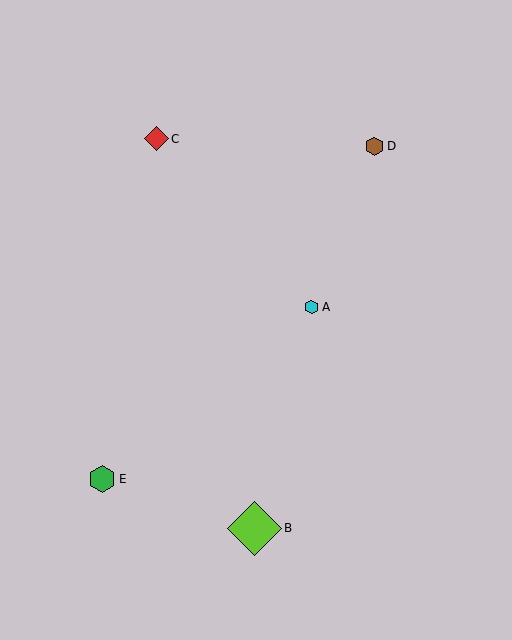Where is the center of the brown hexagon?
The center of the brown hexagon is at (375, 146).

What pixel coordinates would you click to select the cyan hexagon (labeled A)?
Click at (312, 307) to select the cyan hexagon A.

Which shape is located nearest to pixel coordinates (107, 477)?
The green hexagon (labeled E) at (102, 479) is nearest to that location.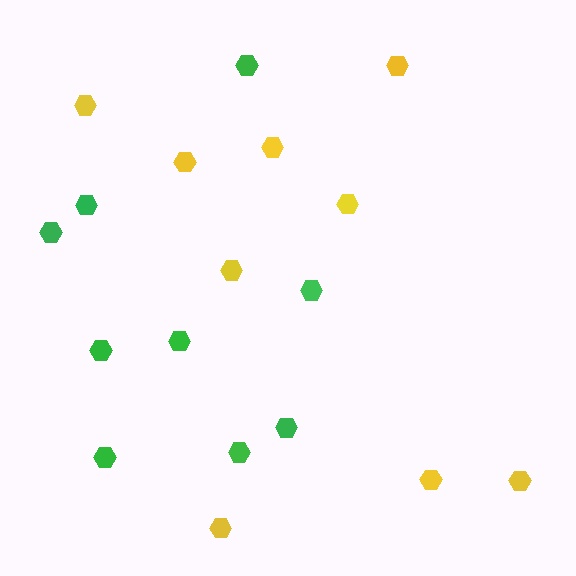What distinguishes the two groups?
There are 2 groups: one group of yellow hexagons (9) and one group of green hexagons (9).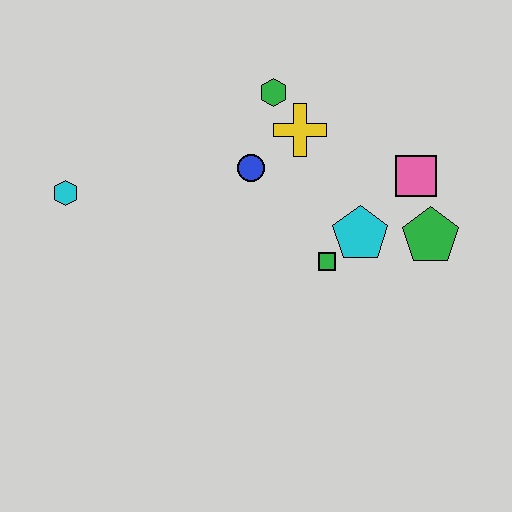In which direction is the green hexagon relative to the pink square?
The green hexagon is to the left of the pink square.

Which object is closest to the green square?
The cyan pentagon is closest to the green square.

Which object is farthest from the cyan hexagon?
The green pentagon is farthest from the cyan hexagon.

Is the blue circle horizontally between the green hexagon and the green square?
No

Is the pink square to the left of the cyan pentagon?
No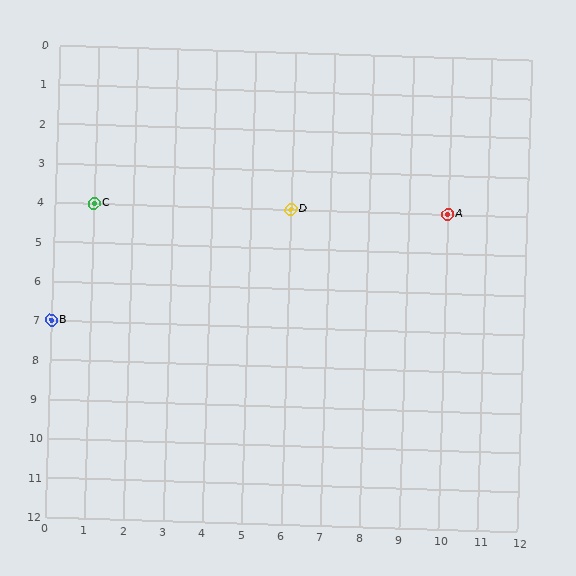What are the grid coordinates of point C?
Point C is at grid coordinates (1, 4).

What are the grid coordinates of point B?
Point B is at grid coordinates (0, 7).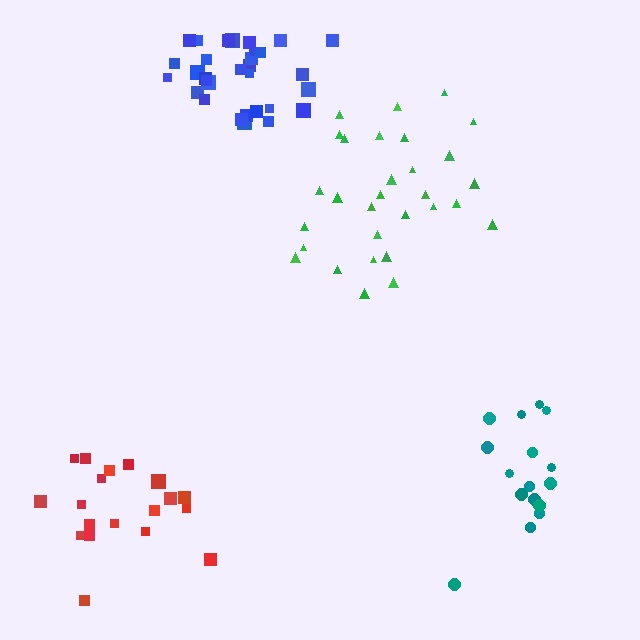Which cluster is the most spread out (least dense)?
Red.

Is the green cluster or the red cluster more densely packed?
Green.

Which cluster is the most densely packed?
Blue.